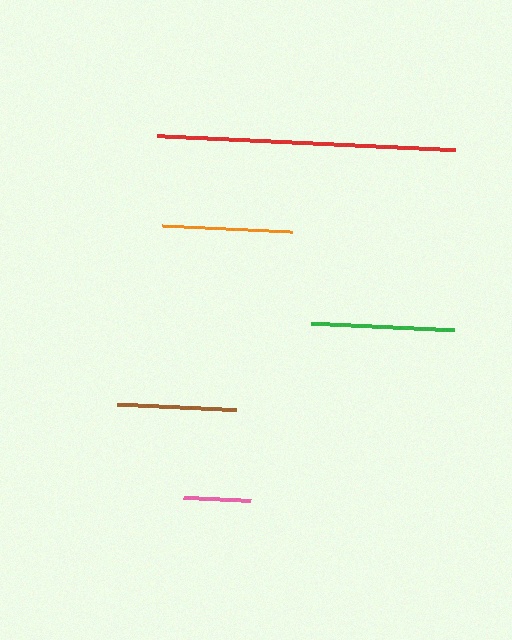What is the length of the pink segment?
The pink segment is approximately 67 pixels long.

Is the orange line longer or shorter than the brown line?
The orange line is longer than the brown line.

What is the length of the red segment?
The red segment is approximately 300 pixels long.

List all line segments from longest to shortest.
From longest to shortest: red, green, orange, brown, pink.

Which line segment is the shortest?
The pink line is the shortest at approximately 67 pixels.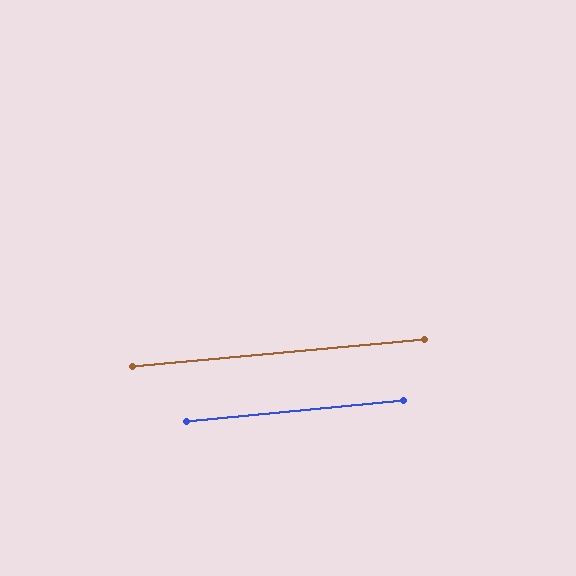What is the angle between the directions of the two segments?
Approximately 0 degrees.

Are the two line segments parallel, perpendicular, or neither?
Parallel — their directions differ by only 0.1°.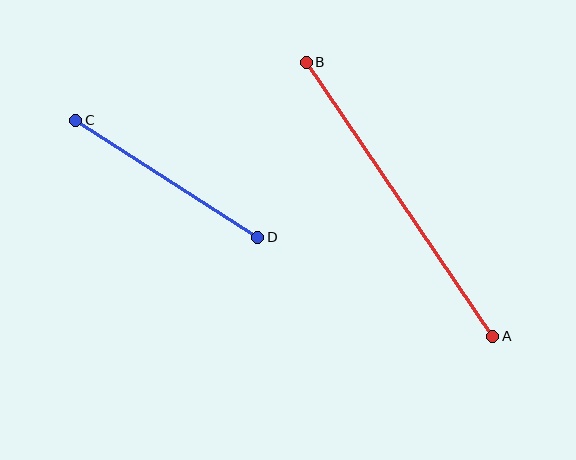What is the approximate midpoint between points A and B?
The midpoint is at approximately (399, 199) pixels.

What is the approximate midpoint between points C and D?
The midpoint is at approximately (167, 179) pixels.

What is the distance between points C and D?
The distance is approximately 216 pixels.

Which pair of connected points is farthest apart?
Points A and B are farthest apart.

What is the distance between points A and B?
The distance is approximately 331 pixels.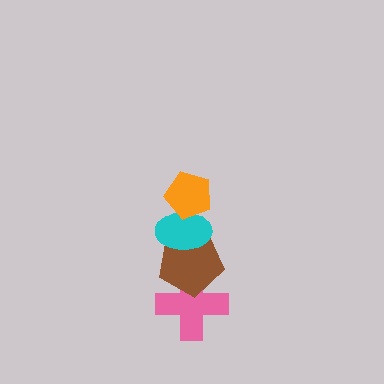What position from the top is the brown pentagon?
The brown pentagon is 3rd from the top.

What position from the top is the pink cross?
The pink cross is 4th from the top.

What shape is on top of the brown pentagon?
The cyan ellipse is on top of the brown pentagon.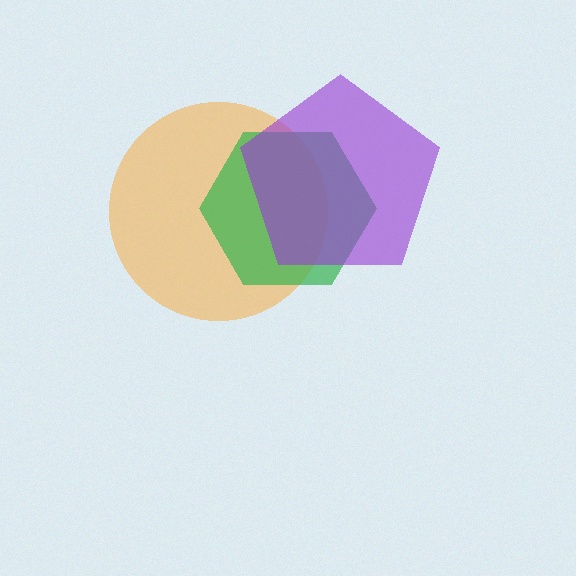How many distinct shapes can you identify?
There are 3 distinct shapes: an orange circle, a green hexagon, a purple pentagon.